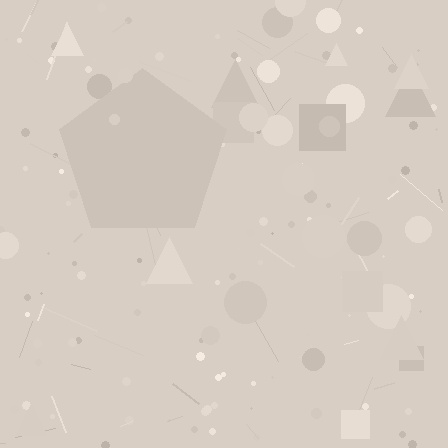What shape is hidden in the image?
A pentagon is hidden in the image.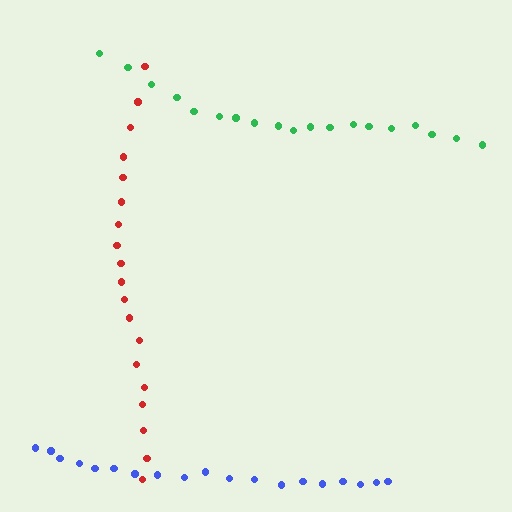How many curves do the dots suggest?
There are 3 distinct paths.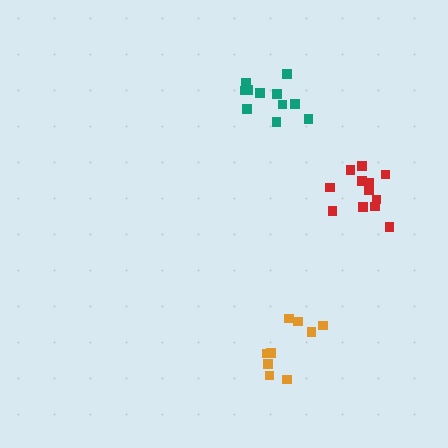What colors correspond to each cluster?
The clusters are colored: red, teal, orange.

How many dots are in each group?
Group 1: 13 dots, Group 2: 11 dots, Group 3: 9 dots (33 total).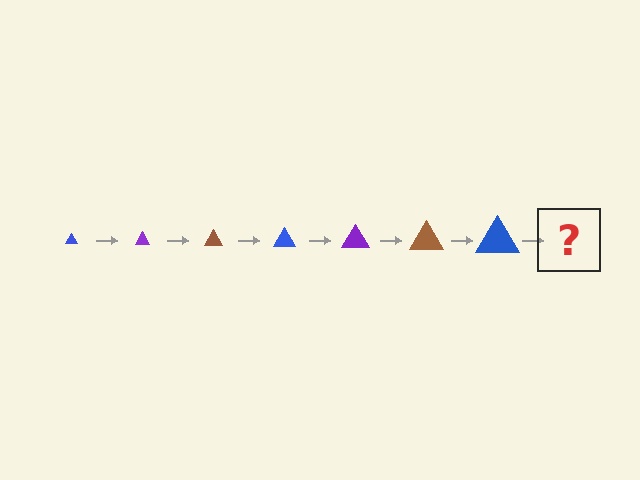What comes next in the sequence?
The next element should be a purple triangle, larger than the previous one.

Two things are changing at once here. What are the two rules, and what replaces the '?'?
The two rules are that the triangle grows larger each step and the color cycles through blue, purple, and brown. The '?' should be a purple triangle, larger than the previous one.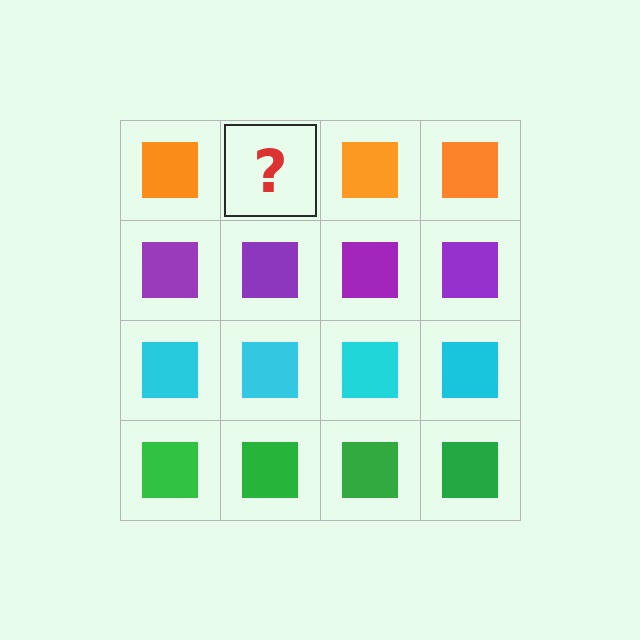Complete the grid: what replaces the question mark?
The question mark should be replaced with an orange square.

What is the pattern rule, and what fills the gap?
The rule is that each row has a consistent color. The gap should be filled with an orange square.